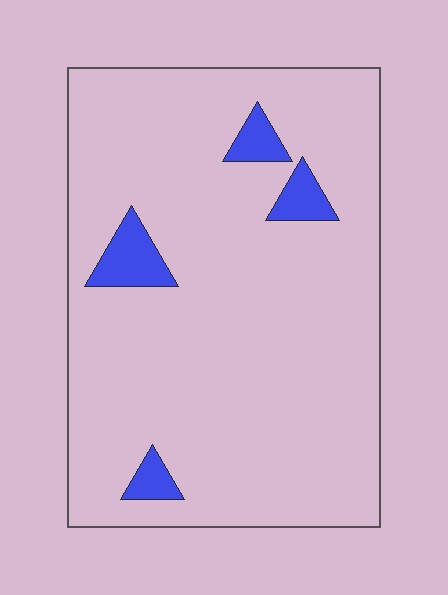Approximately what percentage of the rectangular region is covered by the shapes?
Approximately 5%.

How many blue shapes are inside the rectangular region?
4.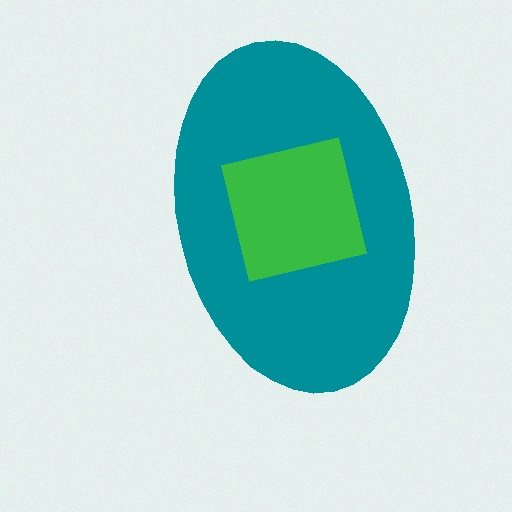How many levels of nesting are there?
2.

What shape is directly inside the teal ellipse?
The green square.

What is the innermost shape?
The green square.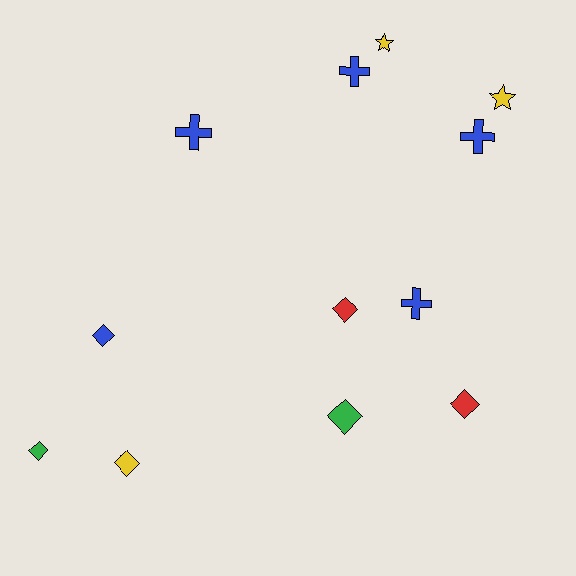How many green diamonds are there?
There are 2 green diamonds.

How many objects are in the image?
There are 12 objects.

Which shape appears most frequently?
Diamond, with 6 objects.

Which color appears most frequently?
Blue, with 5 objects.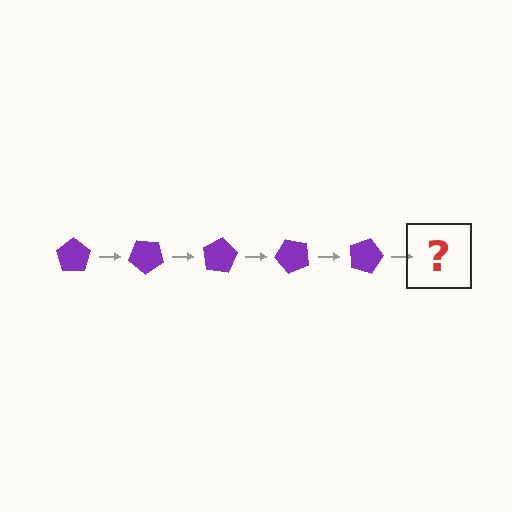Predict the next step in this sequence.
The next step is a purple pentagon rotated 200 degrees.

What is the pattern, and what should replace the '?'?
The pattern is that the pentagon rotates 40 degrees each step. The '?' should be a purple pentagon rotated 200 degrees.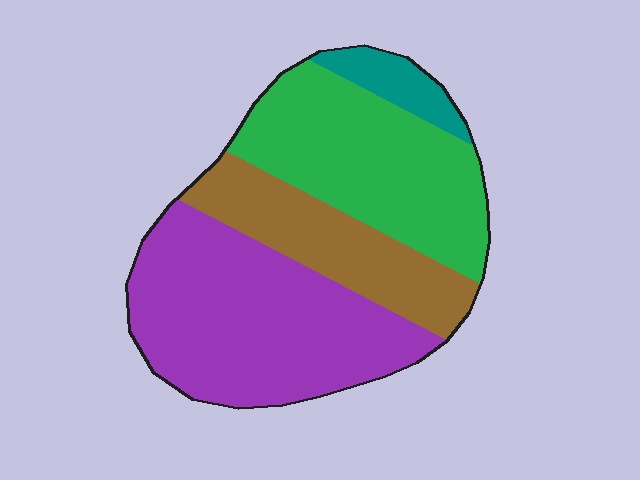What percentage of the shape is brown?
Brown takes up about one fifth (1/5) of the shape.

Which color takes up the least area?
Teal, at roughly 5%.